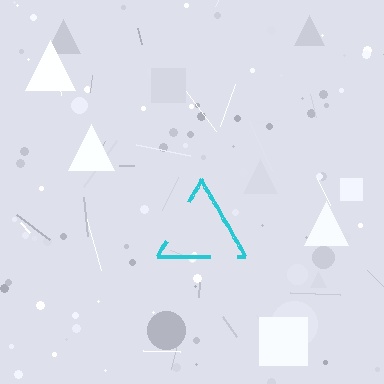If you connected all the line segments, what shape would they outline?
They would outline a triangle.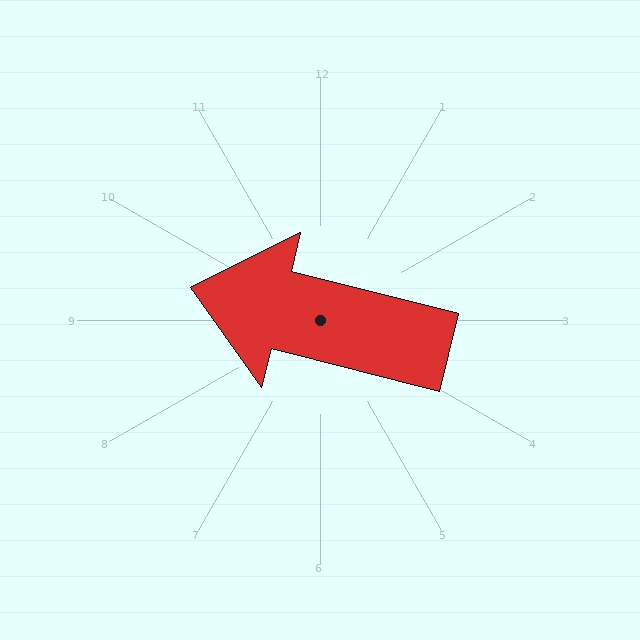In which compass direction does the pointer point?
West.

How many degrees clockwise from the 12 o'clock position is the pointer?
Approximately 284 degrees.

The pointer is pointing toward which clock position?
Roughly 9 o'clock.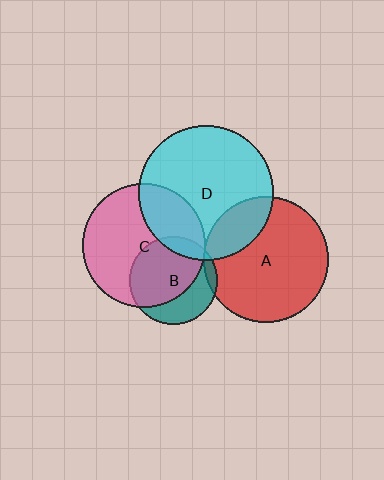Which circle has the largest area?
Circle D (cyan).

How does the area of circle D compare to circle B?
Approximately 2.4 times.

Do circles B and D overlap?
Yes.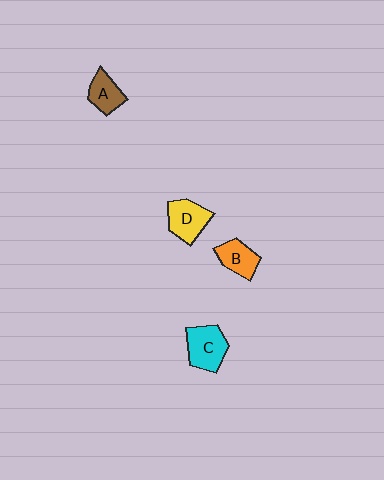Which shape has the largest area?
Shape C (cyan).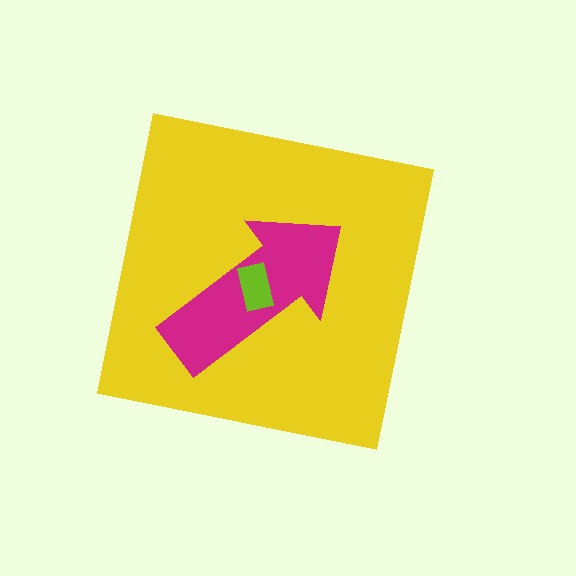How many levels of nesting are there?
3.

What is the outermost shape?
The yellow square.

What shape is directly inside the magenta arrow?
The lime rectangle.